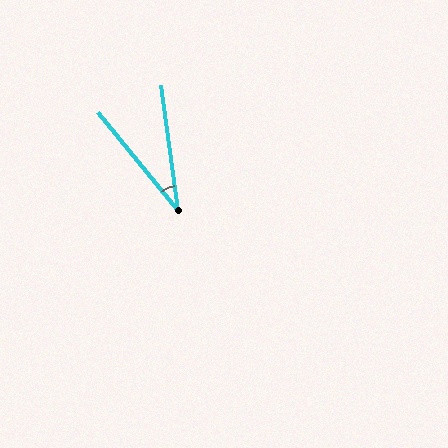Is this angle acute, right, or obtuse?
It is acute.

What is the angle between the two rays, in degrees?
Approximately 31 degrees.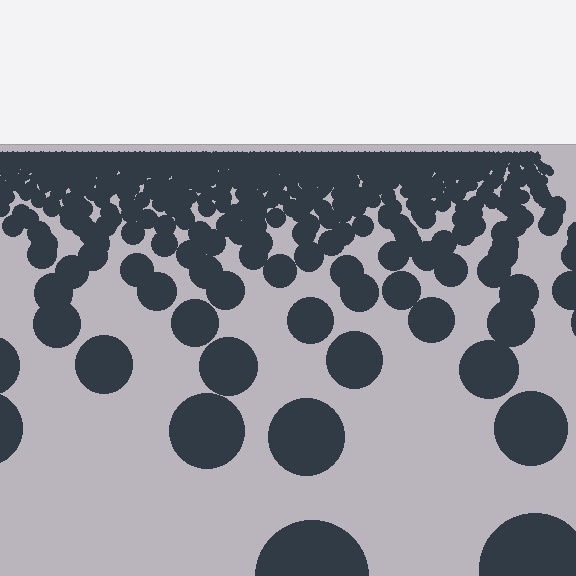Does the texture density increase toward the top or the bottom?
Density increases toward the top.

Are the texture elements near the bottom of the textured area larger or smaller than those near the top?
Larger. Near the bottom, elements are closer to the viewer and appear at a bigger on-screen size.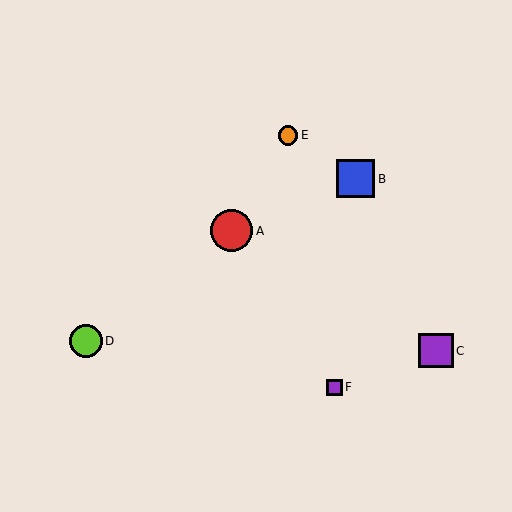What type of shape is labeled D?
Shape D is a lime circle.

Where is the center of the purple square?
The center of the purple square is at (334, 387).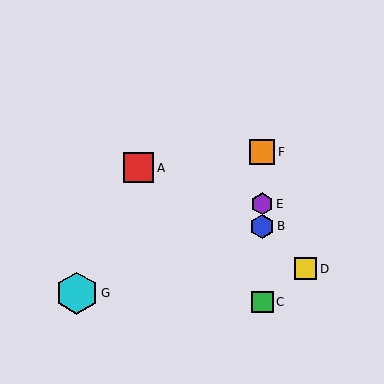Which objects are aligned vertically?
Objects B, C, E, F are aligned vertically.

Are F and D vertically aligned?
No, F is at x≈262 and D is at x≈306.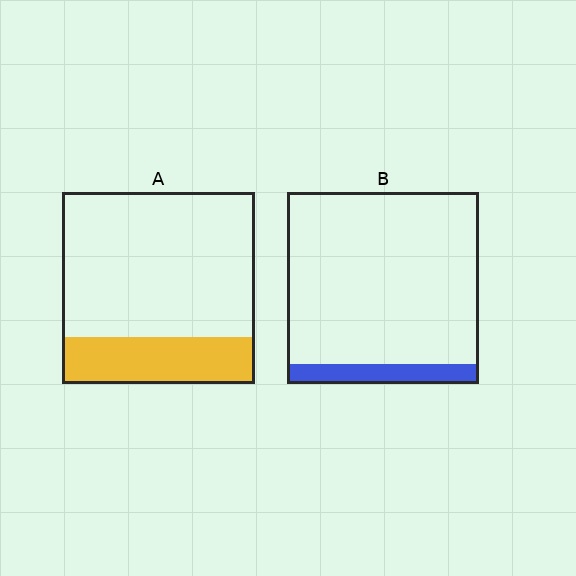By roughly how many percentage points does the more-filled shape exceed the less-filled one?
By roughly 15 percentage points (A over B).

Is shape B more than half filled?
No.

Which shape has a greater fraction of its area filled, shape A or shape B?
Shape A.